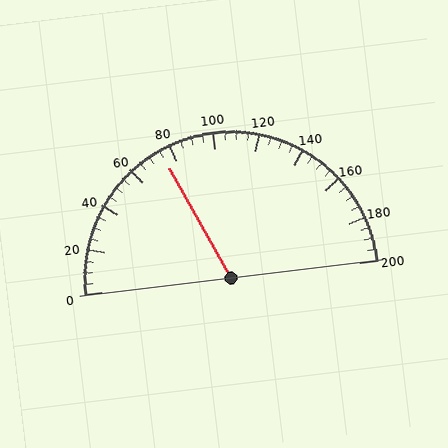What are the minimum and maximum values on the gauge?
The gauge ranges from 0 to 200.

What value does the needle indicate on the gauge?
The needle indicates approximately 75.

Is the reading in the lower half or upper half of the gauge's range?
The reading is in the lower half of the range (0 to 200).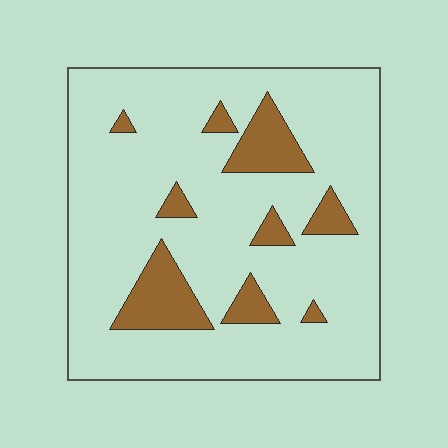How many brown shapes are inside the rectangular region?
9.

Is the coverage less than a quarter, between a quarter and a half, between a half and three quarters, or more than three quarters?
Less than a quarter.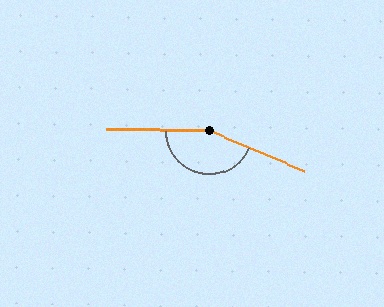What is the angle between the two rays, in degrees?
Approximately 158 degrees.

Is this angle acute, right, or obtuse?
It is obtuse.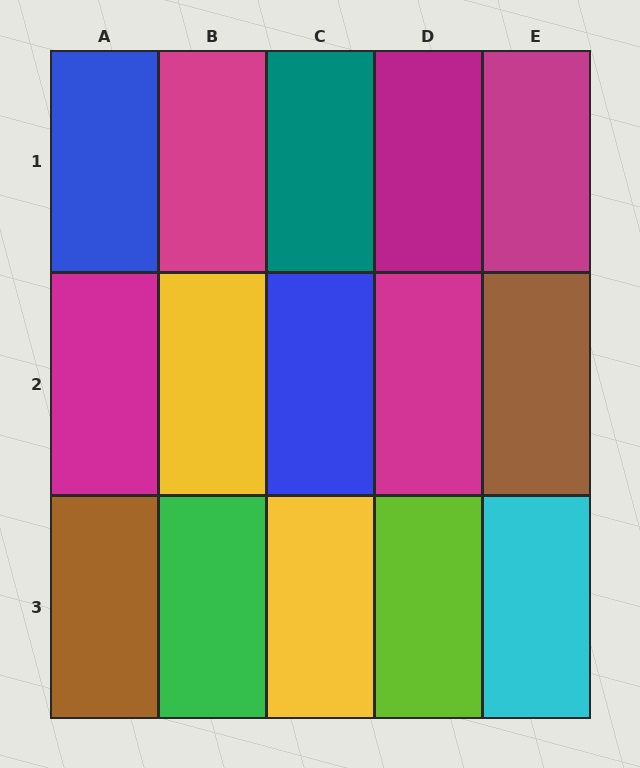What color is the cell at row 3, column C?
Yellow.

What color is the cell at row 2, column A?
Magenta.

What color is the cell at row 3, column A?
Brown.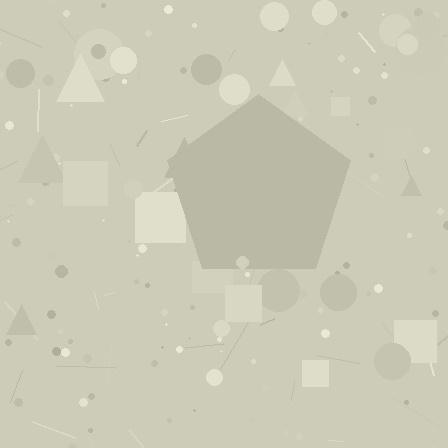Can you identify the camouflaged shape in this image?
The camouflaged shape is a pentagon.